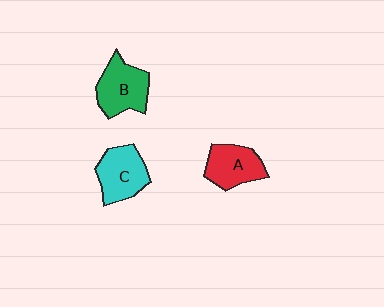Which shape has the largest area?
Shape B (green).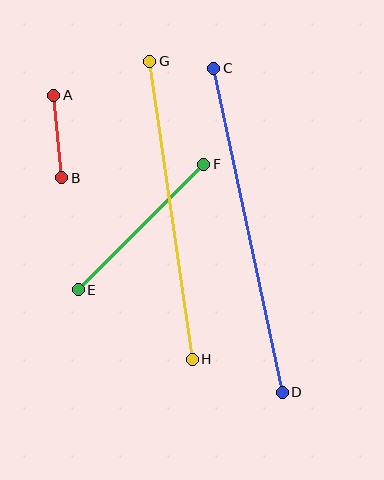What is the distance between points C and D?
The distance is approximately 331 pixels.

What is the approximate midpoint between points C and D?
The midpoint is at approximately (248, 230) pixels.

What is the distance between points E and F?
The distance is approximately 178 pixels.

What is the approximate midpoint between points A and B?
The midpoint is at approximately (58, 137) pixels.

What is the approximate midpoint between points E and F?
The midpoint is at approximately (141, 227) pixels.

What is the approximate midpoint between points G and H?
The midpoint is at approximately (171, 210) pixels.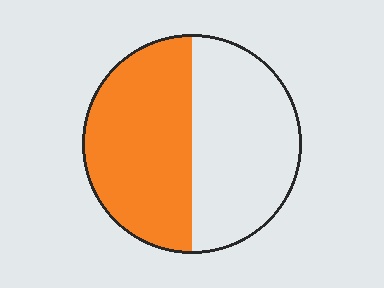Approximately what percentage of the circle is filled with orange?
Approximately 50%.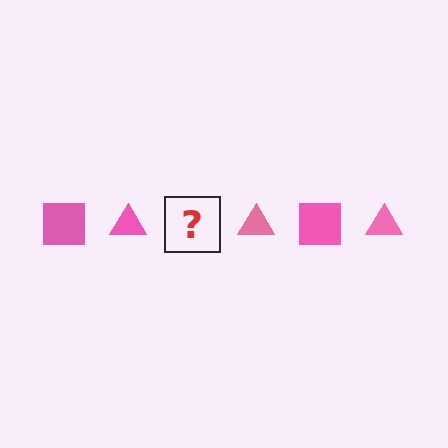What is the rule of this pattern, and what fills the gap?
The rule is that the pattern cycles through square, triangle shapes in pink. The gap should be filled with a pink square.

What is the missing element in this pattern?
The missing element is a pink square.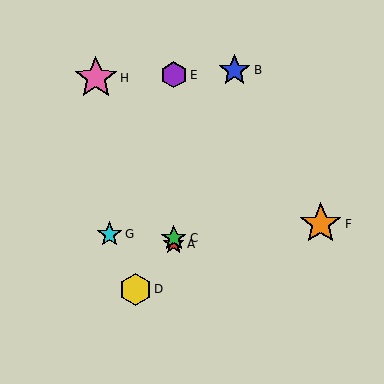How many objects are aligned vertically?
3 objects (A, C, E) are aligned vertically.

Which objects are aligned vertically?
Objects A, C, E are aligned vertically.